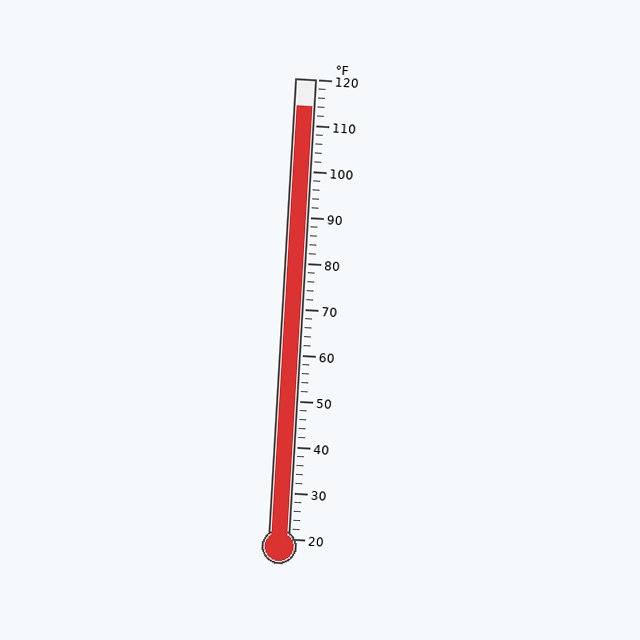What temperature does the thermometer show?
The thermometer shows approximately 114°F.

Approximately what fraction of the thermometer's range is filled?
The thermometer is filled to approximately 95% of its range.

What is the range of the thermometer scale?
The thermometer scale ranges from 20°F to 120°F.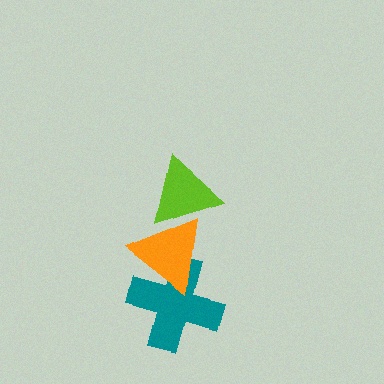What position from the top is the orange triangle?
The orange triangle is 2nd from the top.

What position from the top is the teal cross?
The teal cross is 3rd from the top.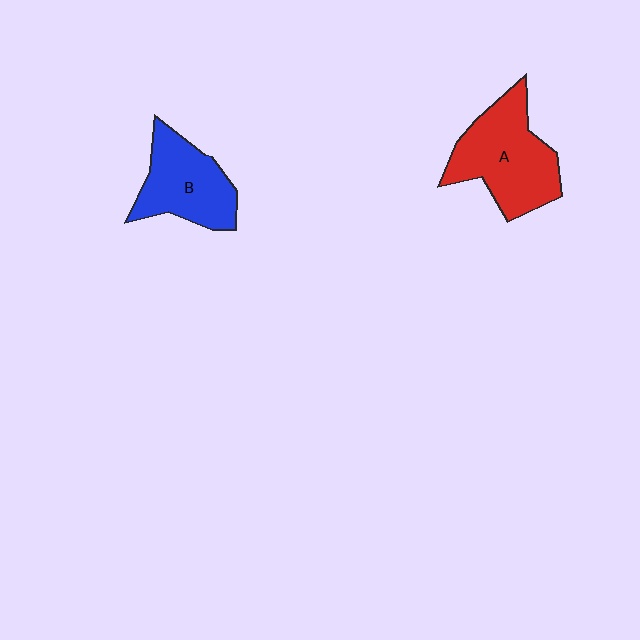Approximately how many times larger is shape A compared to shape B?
Approximately 1.3 times.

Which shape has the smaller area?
Shape B (blue).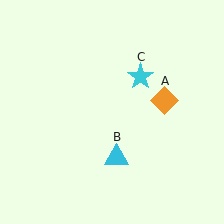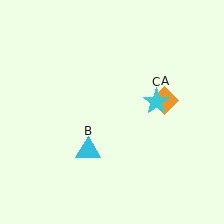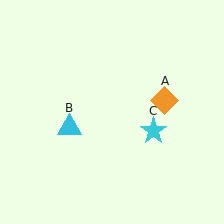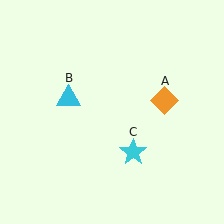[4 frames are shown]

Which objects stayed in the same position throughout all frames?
Orange diamond (object A) remained stationary.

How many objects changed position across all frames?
2 objects changed position: cyan triangle (object B), cyan star (object C).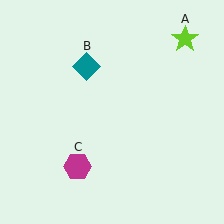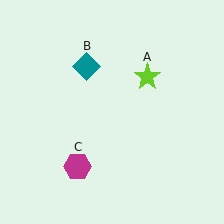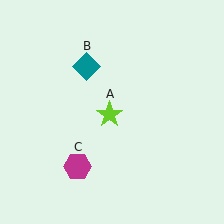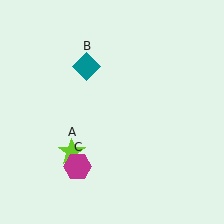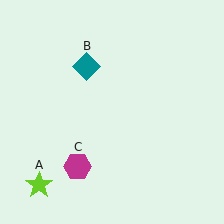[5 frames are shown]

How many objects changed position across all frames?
1 object changed position: lime star (object A).